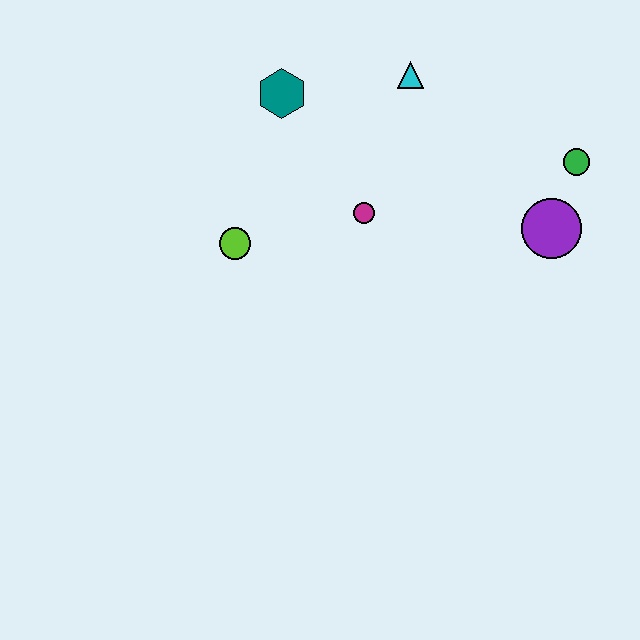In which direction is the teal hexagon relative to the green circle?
The teal hexagon is to the left of the green circle.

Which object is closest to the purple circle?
The green circle is closest to the purple circle.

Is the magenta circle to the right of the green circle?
No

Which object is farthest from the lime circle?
The green circle is farthest from the lime circle.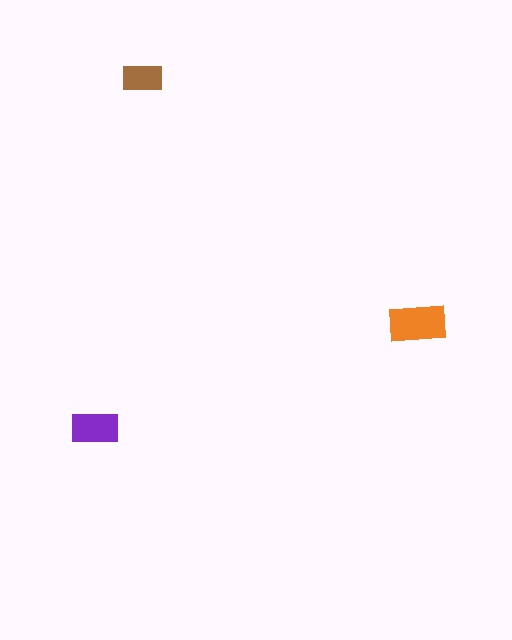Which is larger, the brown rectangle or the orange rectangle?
The orange one.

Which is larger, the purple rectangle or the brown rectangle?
The purple one.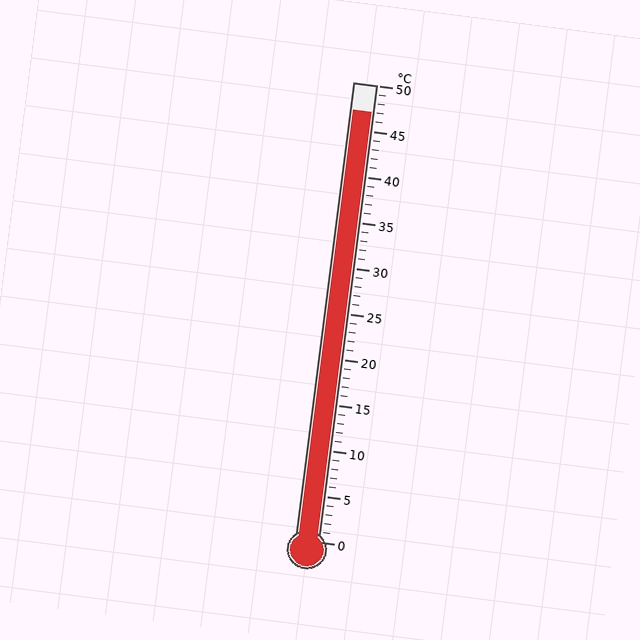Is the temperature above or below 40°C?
The temperature is above 40°C.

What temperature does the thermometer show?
The thermometer shows approximately 47°C.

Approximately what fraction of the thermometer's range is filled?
The thermometer is filled to approximately 95% of its range.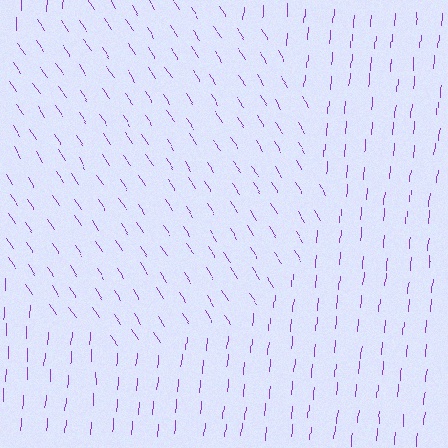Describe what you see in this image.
The image is filled with small purple line segments. A circle region in the image has lines oriented differently from the surrounding lines, creating a visible texture boundary.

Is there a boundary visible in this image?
Yes, there is a texture boundary formed by a change in line orientation.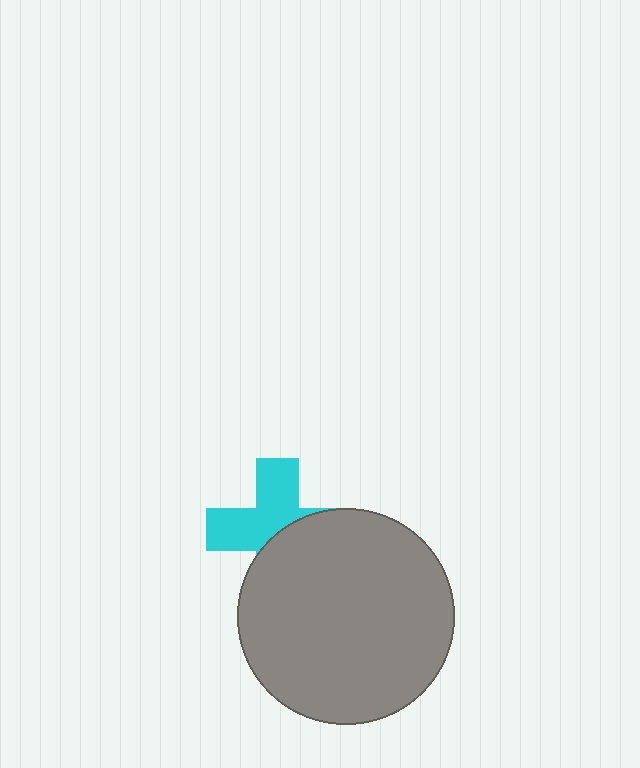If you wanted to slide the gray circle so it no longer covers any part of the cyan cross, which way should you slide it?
Slide it down — that is the most direct way to separate the two shapes.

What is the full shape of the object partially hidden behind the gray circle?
The partially hidden object is a cyan cross.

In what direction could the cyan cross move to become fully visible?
The cyan cross could move up. That would shift it out from behind the gray circle entirely.